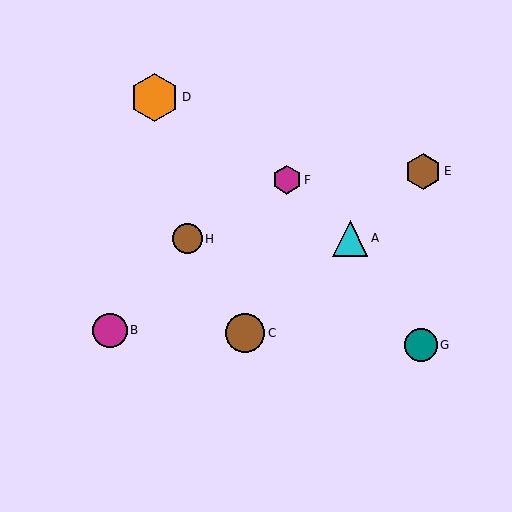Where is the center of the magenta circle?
The center of the magenta circle is at (110, 330).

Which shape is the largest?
The orange hexagon (labeled D) is the largest.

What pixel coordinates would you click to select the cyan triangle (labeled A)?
Click at (350, 238) to select the cyan triangle A.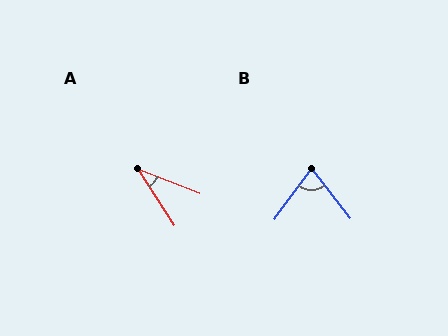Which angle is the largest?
B, at approximately 74 degrees.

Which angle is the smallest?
A, at approximately 36 degrees.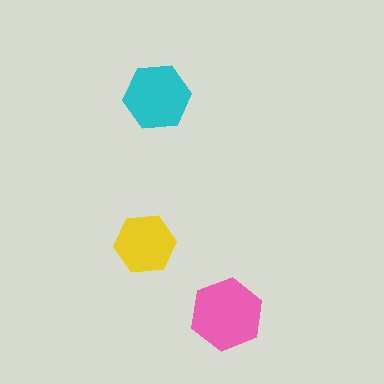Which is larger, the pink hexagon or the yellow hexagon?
The pink one.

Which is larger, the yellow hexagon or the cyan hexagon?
The cyan one.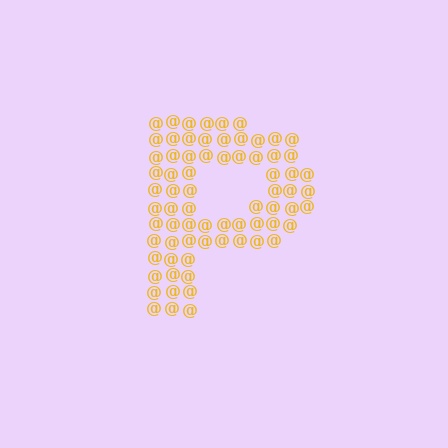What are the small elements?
The small elements are at signs.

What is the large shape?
The large shape is the letter P.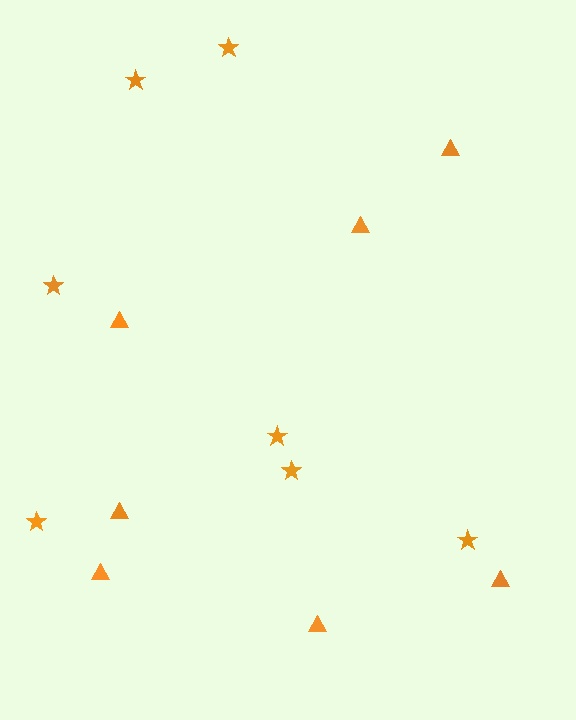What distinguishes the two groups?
There are 2 groups: one group of triangles (7) and one group of stars (7).